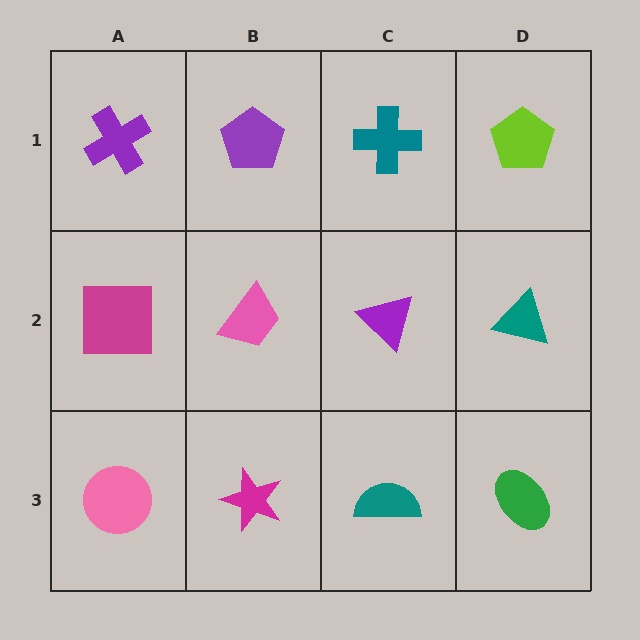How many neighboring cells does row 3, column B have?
3.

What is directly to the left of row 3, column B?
A pink circle.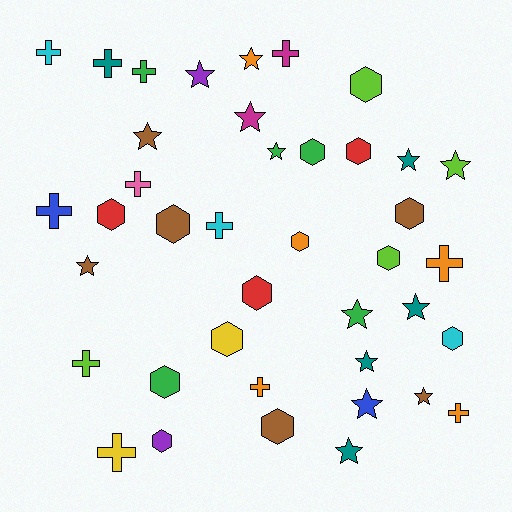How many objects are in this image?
There are 40 objects.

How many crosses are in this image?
There are 12 crosses.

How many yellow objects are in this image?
There are 2 yellow objects.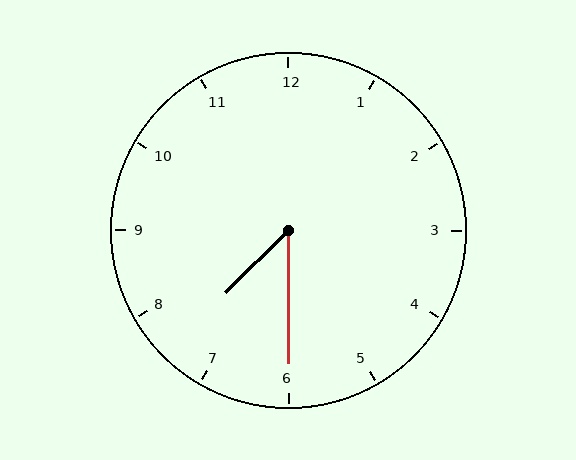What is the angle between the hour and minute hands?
Approximately 45 degrees.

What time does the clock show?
7:30.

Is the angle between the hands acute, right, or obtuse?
It is acute.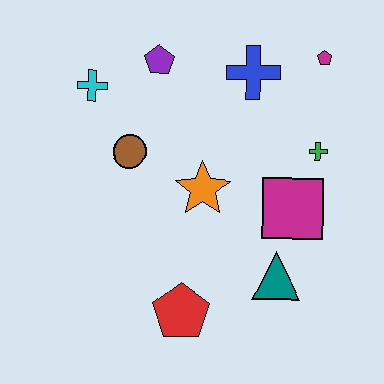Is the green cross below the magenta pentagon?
Yes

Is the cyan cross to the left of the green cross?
Yes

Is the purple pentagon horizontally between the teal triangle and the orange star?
No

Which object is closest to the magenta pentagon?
The blue cross is closest to the magenta pentagon.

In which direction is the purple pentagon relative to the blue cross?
The purple pentagon is to the left of the blue cross.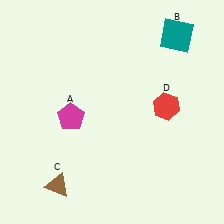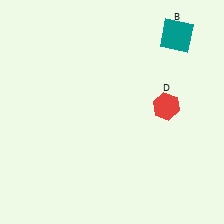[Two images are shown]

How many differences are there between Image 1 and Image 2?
There are 2 differences between the two images.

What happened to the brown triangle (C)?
The brown triangle (C) was removed in Image 2. It was in the bottom-left area of Image 1.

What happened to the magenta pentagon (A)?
The magenta pentagon (A) was removed in Image 2. It was in the bottom-left area of Image 1.